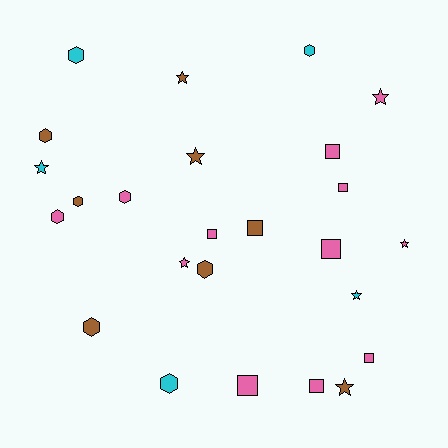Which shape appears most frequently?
Hexagon, with 9 objects.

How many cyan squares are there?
There are no cyan squares.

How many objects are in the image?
There are 25 objects.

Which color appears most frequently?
Pink, with 12 objects.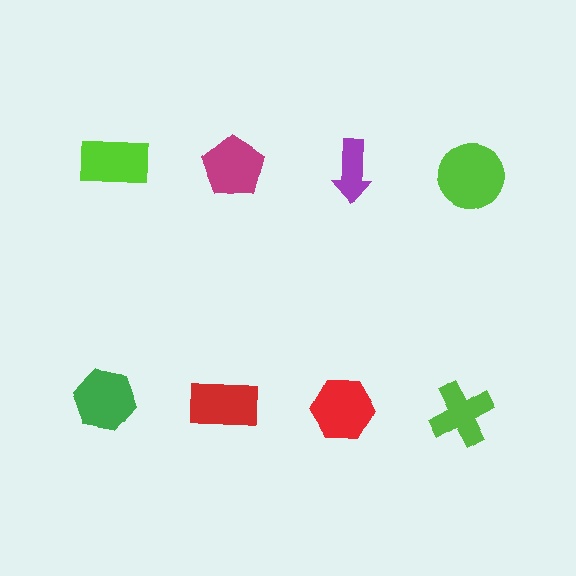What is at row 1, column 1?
A lime rectangle.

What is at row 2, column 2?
A red rectangle.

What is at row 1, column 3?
A purple arrow.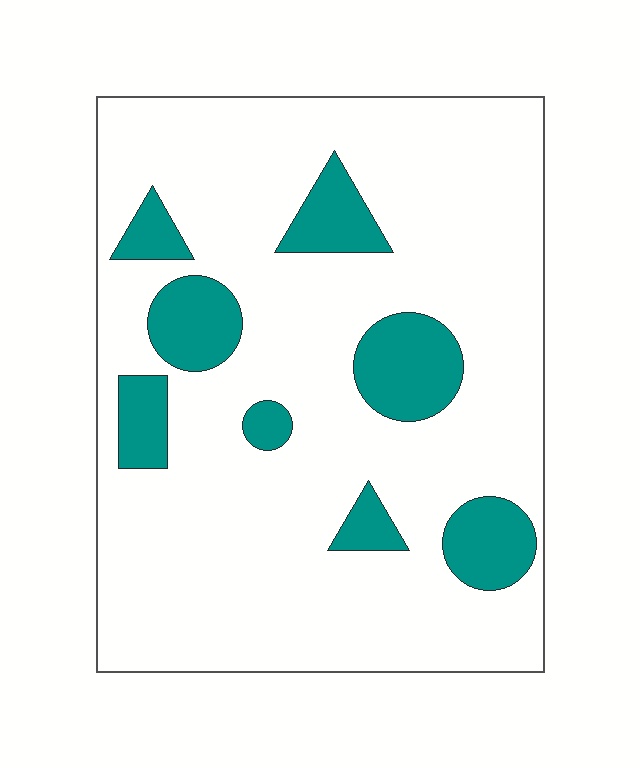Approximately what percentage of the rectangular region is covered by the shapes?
Approximately 15%.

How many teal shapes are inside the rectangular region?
8.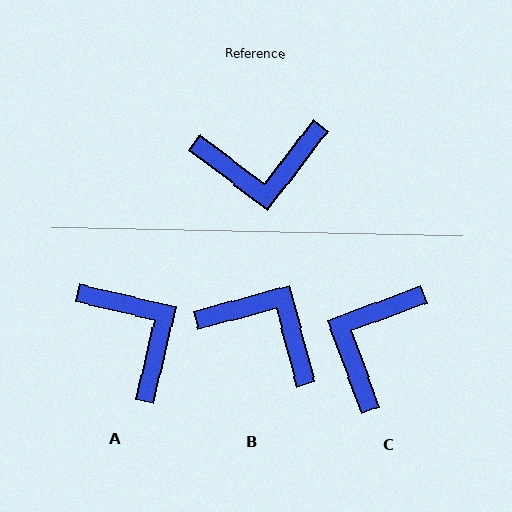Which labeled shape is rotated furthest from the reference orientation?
B, about 142 degrees away.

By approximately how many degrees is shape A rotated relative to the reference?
Approximately 114 degrees counter-clockwise.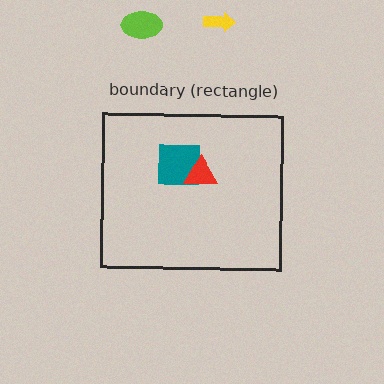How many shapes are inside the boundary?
2 inside, 2 outside.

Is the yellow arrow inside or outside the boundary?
Outside.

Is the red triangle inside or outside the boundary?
Inside.